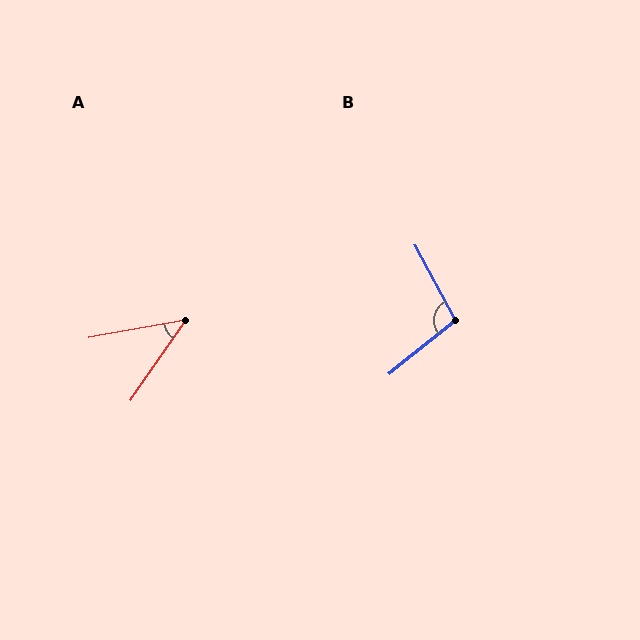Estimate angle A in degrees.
Approximately 45 degrees.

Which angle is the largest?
B, at approximately 101 degrees.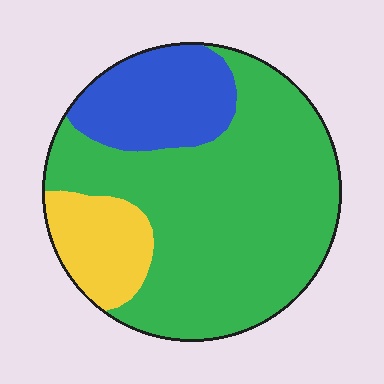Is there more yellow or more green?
Green.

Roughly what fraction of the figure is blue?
Blue takes up about one fifth (1/5) of the figure.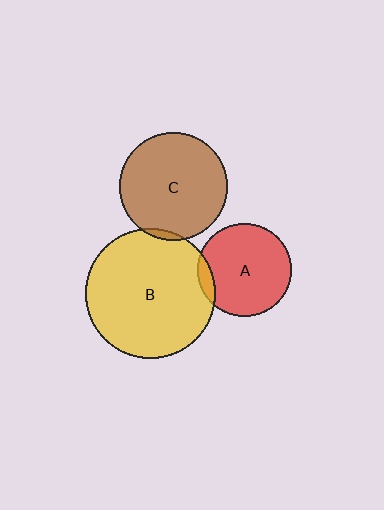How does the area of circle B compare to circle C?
Approximately 1.5 times.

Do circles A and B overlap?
Yes.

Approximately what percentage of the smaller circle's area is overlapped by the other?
Approximately 10%.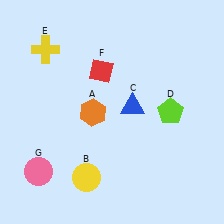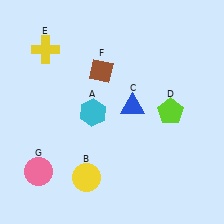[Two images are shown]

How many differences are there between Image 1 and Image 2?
There are 2 differences between the two images.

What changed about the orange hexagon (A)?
In Image 1, A is orange. In Image 2, it changed to cyan.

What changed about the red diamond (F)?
In Image 1, F is red. In Image 2, it changed to brown.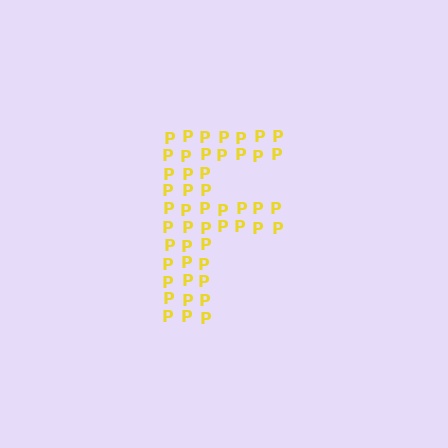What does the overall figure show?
The overall figure shows the letter F.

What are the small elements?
The small elements are letter P's.